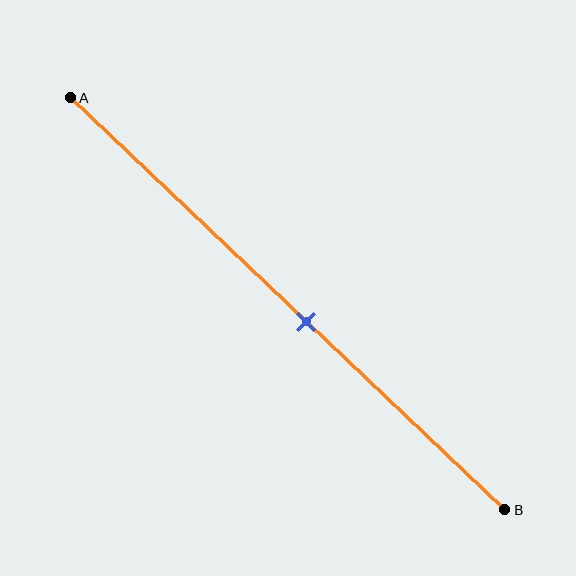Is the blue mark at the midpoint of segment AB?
No, the mark is at about 55% from A, not at the 50% midpoint.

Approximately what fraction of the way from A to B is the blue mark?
The blue mark is approximately 55% of the way from A to B.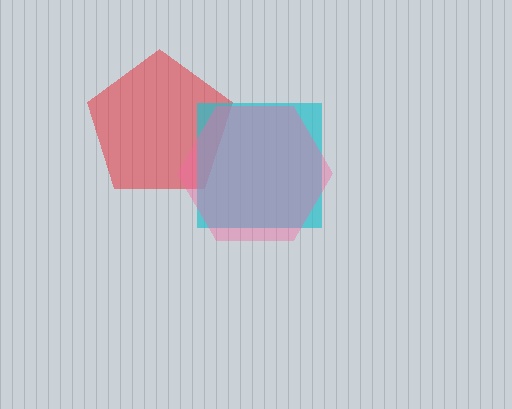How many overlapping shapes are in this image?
There are 3 overlapping shapes in the image.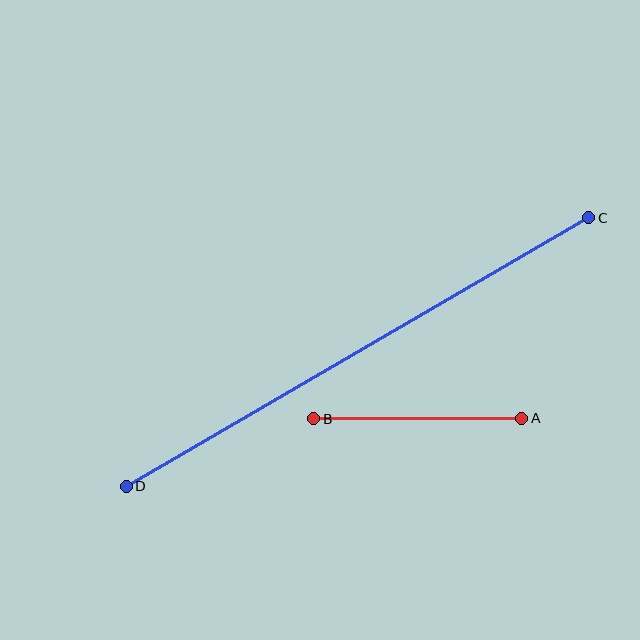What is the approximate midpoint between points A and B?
The midpoint is at approximately (418, 419) pixels.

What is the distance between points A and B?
The distance is approximately 208 pixels.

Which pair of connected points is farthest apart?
Points C and D are farthest apart.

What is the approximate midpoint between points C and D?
The midpoint is at approximately (357, 352) pixels.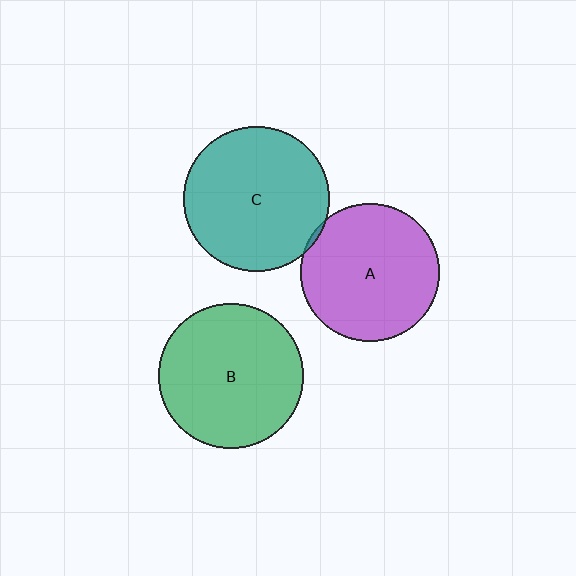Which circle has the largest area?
Circle C (teal).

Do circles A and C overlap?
Yes.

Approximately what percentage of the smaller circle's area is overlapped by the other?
Approximately 5%.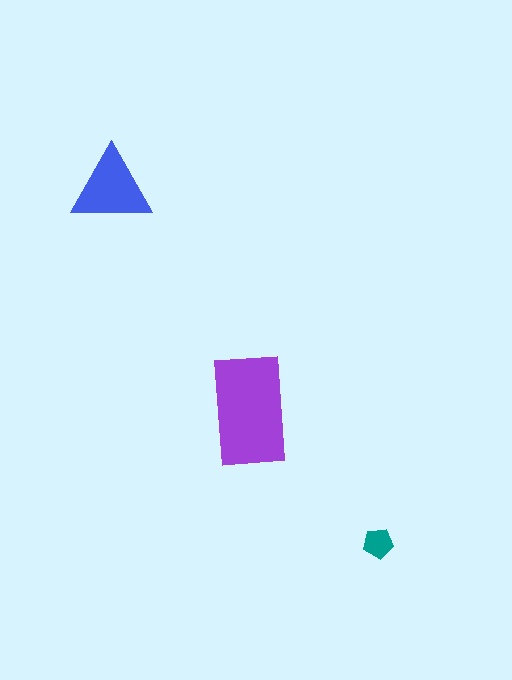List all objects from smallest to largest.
The teal pentagon, the blue triangle, the purple rectangle.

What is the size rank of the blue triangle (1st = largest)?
2nd.